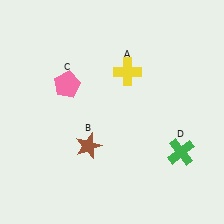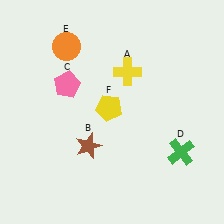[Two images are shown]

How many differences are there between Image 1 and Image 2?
There are 2 differences between the two images.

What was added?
An orange circle (E), a yellow pentagon (F) were added in Image 2.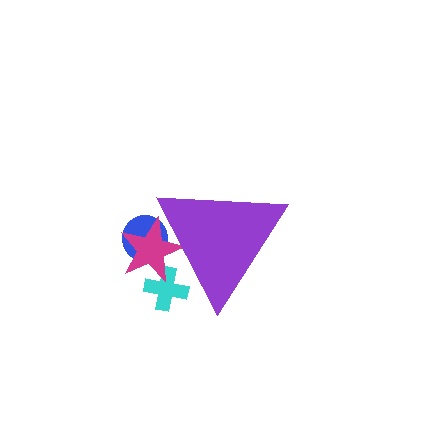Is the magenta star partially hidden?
Yes, the magenta star is partially hidden behind the purple triangle.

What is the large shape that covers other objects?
A purple triangle.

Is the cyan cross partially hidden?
Yes, the cyan cross is partially hidden behind the purple triangle.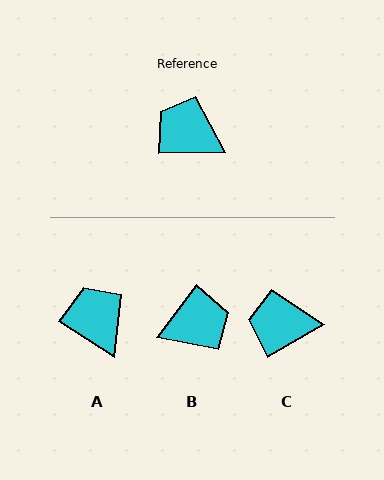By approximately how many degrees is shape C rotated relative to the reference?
Approximately 29 degrees counter-clockwise.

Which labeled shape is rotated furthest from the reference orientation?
B, about 128 degrees away.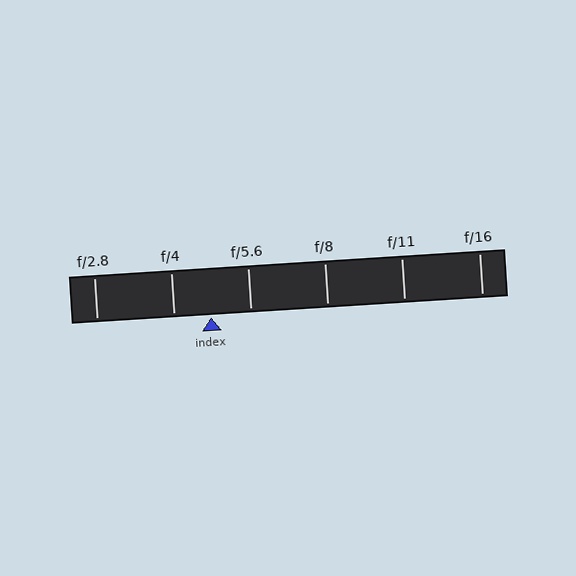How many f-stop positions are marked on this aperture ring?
There are 6 f-stop positions marked.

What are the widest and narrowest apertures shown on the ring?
The widest aperture shown is f/2.8 and the narrowest is f/16.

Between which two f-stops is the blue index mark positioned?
The index mark is between f/4 and f/5.6.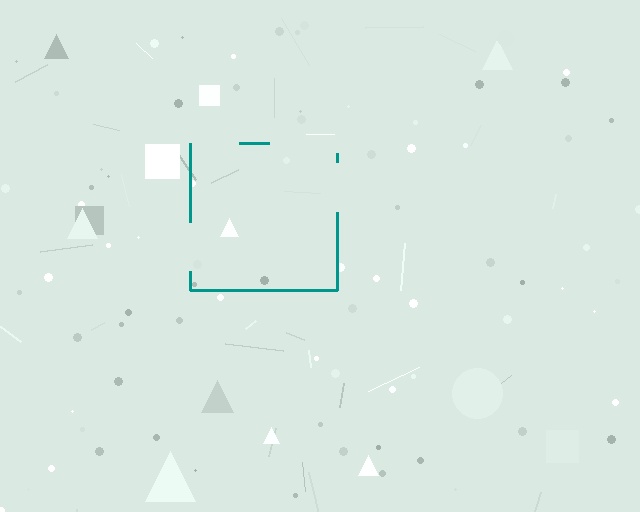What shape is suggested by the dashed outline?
The dashed outline suggests a square.